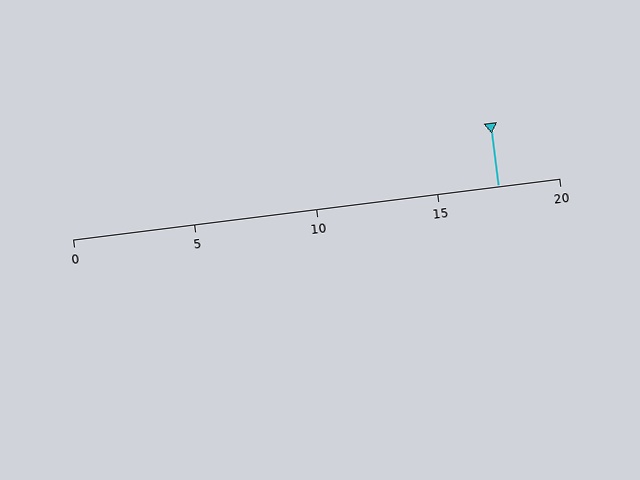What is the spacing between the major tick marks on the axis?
The major ticks are spaced 5 apart.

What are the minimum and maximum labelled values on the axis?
The axis runs from 0 to 20.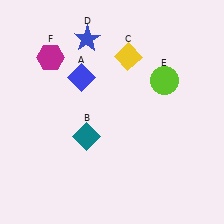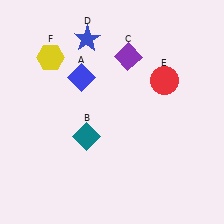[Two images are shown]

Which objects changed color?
C changed from yellow to purple. E changed from lime to red. F changed from magenta to yellow.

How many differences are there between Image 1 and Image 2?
There are 3 differences between the two images.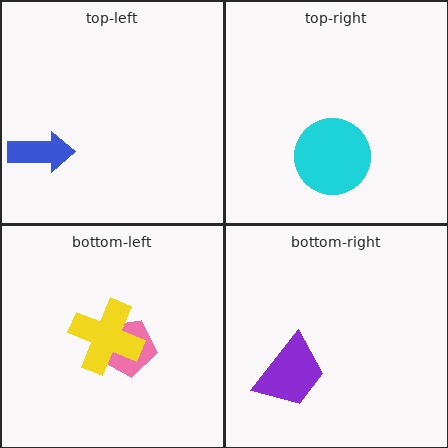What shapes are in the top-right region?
The cyan circle.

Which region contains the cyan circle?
The top-right region.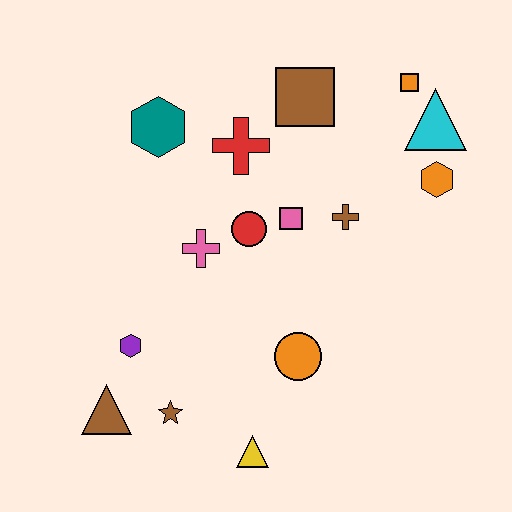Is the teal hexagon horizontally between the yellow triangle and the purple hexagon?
Yes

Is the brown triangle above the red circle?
No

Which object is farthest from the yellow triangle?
The orange square is farthest from the yellow triangle.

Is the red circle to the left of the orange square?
Yes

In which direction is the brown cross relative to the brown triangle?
The brown cross is to the right of the brown triangle.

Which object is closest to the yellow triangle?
The brown star is closest to the yellow triangle.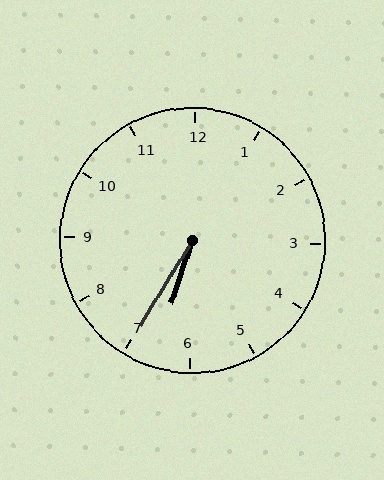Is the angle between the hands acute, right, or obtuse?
It is acute.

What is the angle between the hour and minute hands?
Approximately 12 degrees.